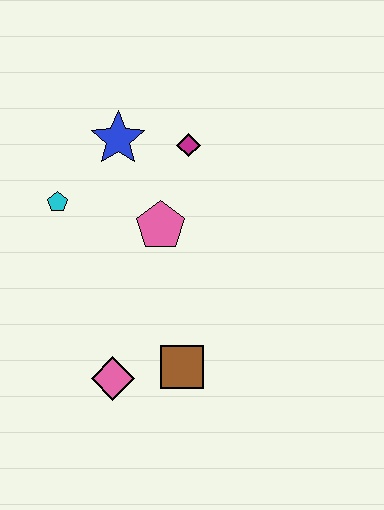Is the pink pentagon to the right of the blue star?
Yes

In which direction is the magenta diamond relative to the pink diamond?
The magenta diamond is above the pink diamond.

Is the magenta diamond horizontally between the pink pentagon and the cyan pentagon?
No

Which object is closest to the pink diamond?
The brown square is closest to the pink diamond.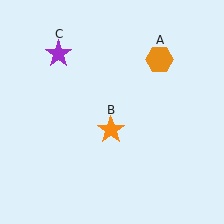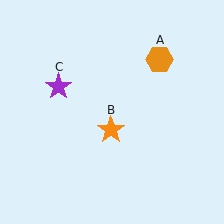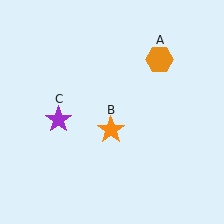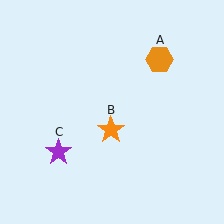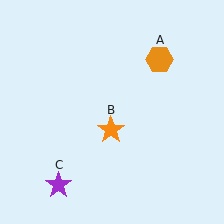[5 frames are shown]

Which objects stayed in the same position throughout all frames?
Orange hexagon (object A) and orange star (object B) remained stationary.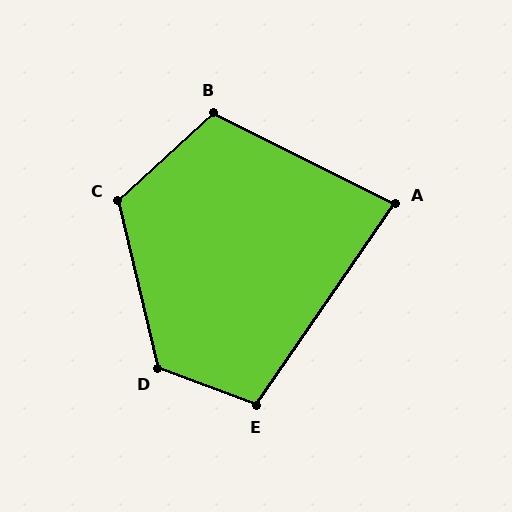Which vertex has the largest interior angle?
D, at approximately 124 degrees.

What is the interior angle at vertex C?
Approximately 119 degrees (obtuse).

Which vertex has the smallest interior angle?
A, at approximately 82 degrees.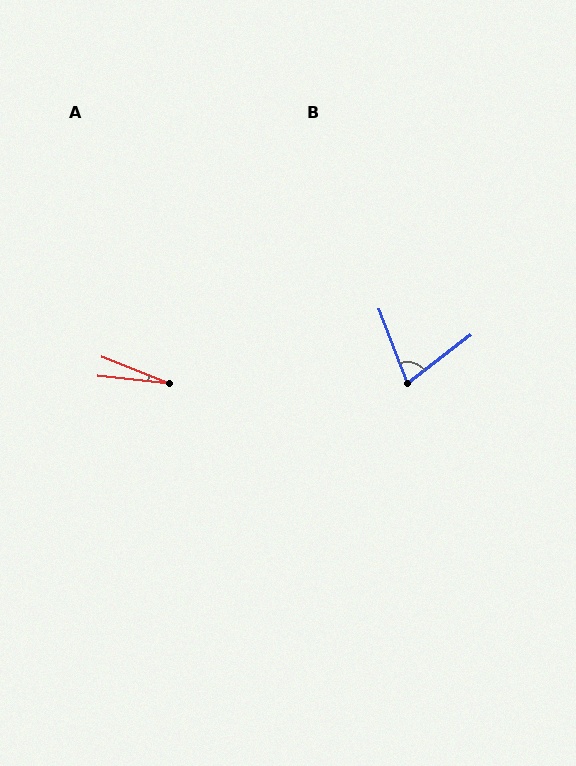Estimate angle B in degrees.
Approximately 74 degrees.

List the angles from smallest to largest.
A (16°), B (74°).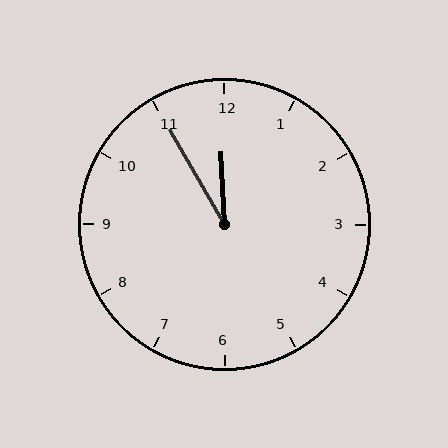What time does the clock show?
11:55.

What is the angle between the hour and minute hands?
Approximately 28 degrees.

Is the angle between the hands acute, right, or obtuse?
It is acute.